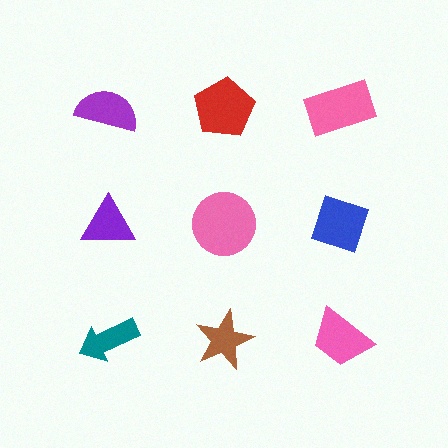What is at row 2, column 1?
A purple triangle.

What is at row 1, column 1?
A purple semicircle.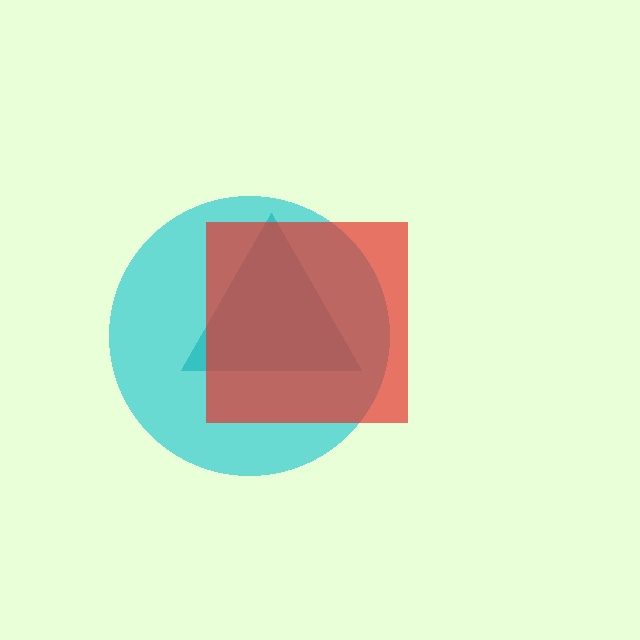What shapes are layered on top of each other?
The layered shapes are: a teal triangle, a cyan circle, a red square.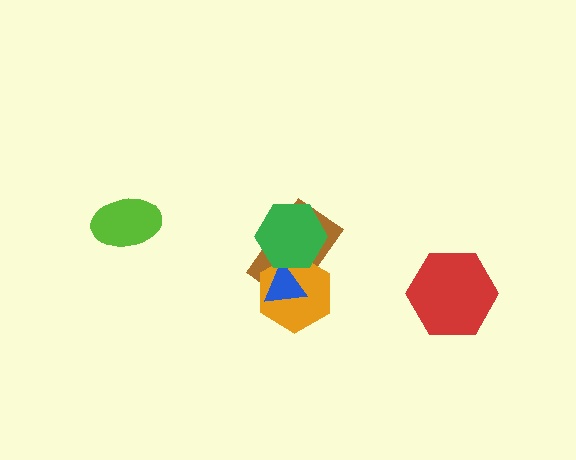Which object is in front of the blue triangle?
The green hexagon is in front of the blue triangle.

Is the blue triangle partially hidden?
Yes, it is partially covered by another shape.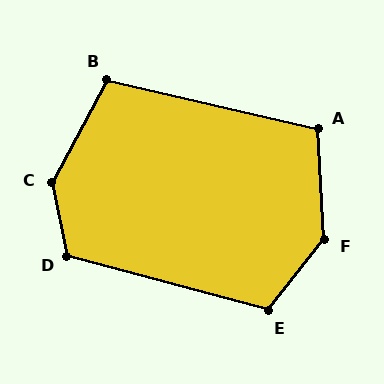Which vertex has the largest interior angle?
C, at approximately 140 degrees.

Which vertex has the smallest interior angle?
B, at approximately 105 degrees.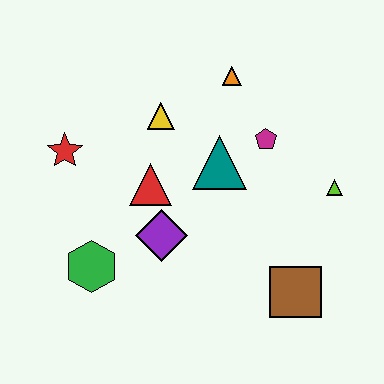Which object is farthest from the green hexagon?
The lime triangle is farthest from the green hexagon.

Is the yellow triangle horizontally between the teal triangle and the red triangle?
Yes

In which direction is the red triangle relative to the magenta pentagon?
The red triangle is to the left of the magenta pentagon.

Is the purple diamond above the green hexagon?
Yes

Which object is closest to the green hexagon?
The purple diamond is closest to the green hexagon.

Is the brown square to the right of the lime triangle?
No